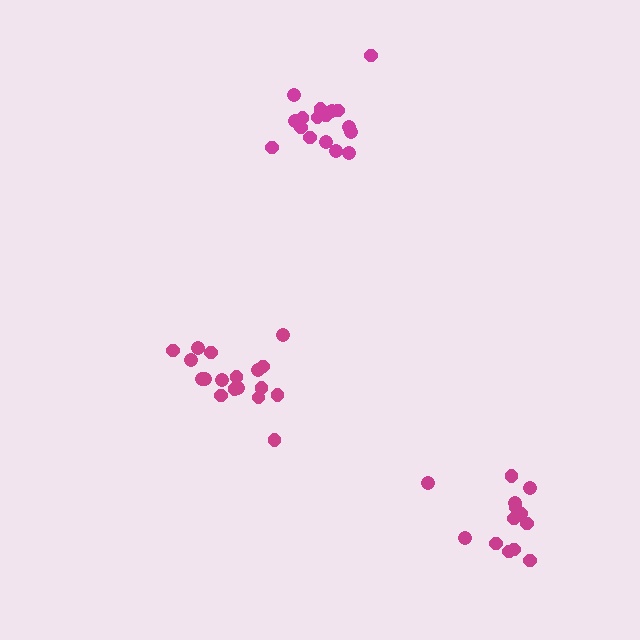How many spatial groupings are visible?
There are 3 spatial groupings.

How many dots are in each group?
Group 1: 18 dots, Group 2: 17 dots, Group 3: 13 dots (48 total).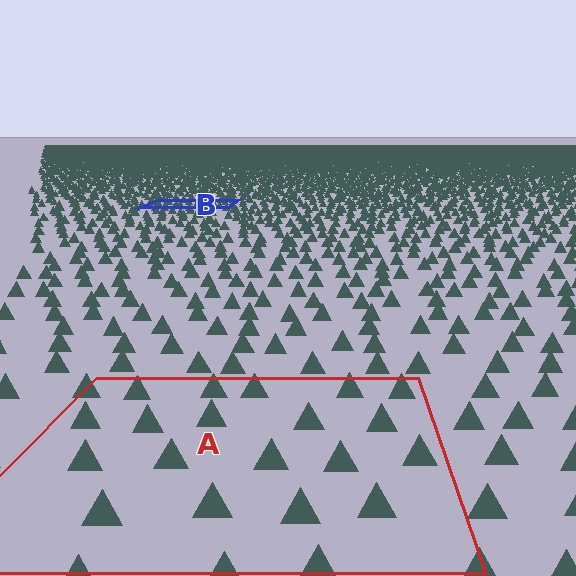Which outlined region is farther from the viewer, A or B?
Region B is farther from the viewer — the texture elements inside it appear smaller and more densely packed.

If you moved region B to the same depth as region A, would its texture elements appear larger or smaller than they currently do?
They would appear larger. At a closer depth, the same texture elements are projected at a bigger on-screen size.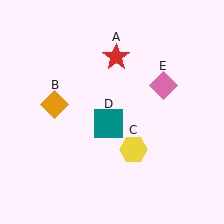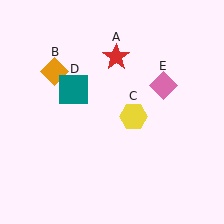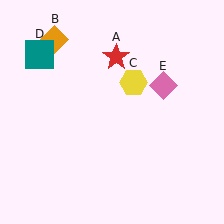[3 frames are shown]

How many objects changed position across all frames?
3 objects changed position: orange diamond (object B), yellow hexagon (object C), teal square (object D).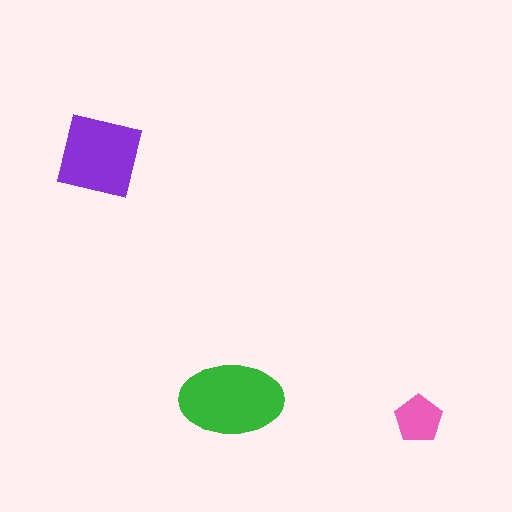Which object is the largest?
The green ellipse.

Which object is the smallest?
The pink pentagon.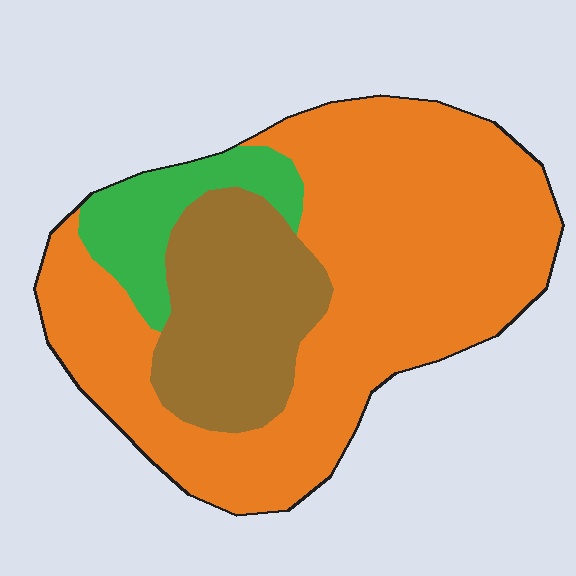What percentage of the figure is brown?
Brown covers 22% of the figure.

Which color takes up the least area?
Green, at roughly 10%.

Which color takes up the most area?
Orange, at roughly 65%.